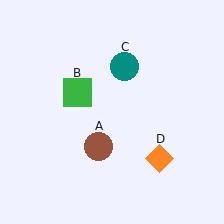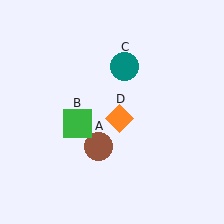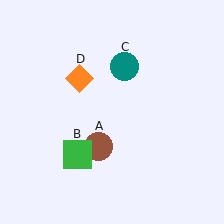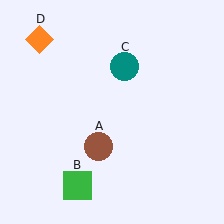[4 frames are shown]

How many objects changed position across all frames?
2 objects changed position: green square (object B), orange diamond (object D).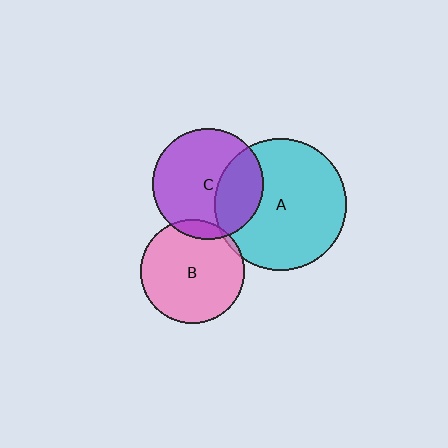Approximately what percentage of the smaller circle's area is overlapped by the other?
Approximately 10%.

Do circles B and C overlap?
Yes.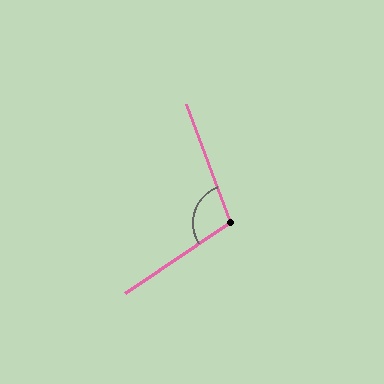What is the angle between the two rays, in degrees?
Approximately 104 degrees.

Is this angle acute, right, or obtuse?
It is obtuse.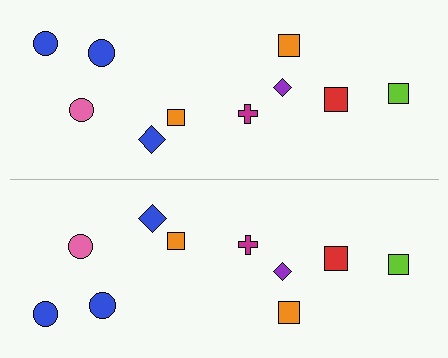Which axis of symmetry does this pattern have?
The pattern has a horizontal axis of symmetry running through the center of the image.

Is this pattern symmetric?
Yes, this pattern has bilateral (reflection) symmetry.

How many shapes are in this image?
There are 20 shapes in this image.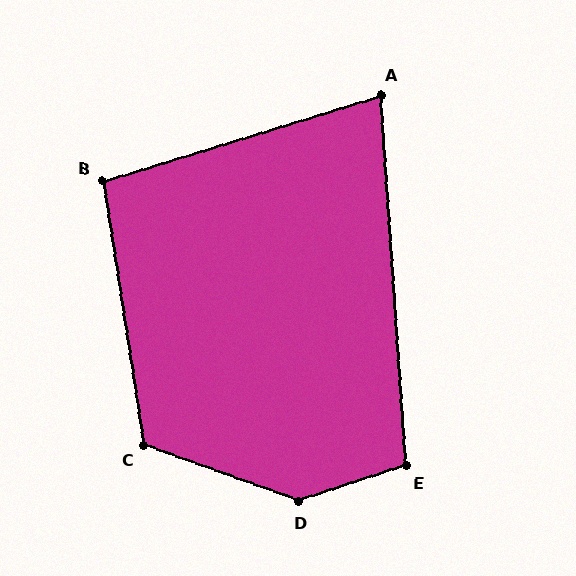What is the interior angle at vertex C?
Approximately 119 degrees (obtuse).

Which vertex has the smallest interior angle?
A, at approximately 77 degrees.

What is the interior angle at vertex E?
Approximately 104 degrees (obtuse).